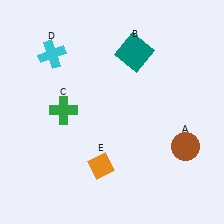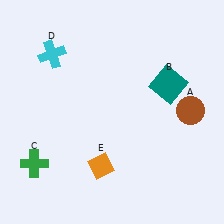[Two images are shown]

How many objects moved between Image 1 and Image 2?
3 objects moved between the two images.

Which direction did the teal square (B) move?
The teal square (B) moved right.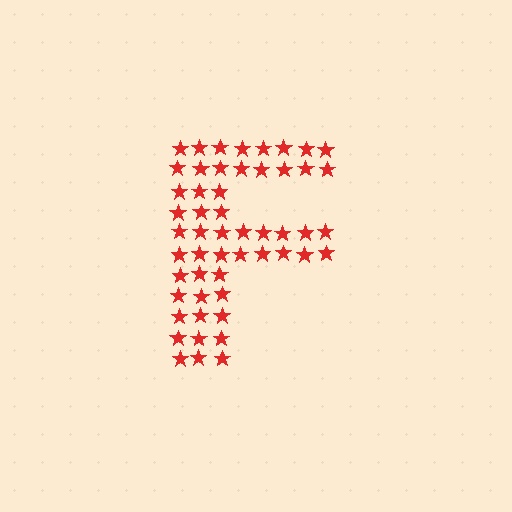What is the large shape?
The large shape is the letter F.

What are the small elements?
The small elements are stars.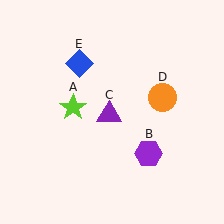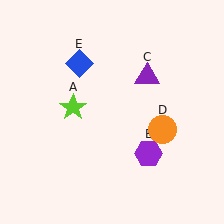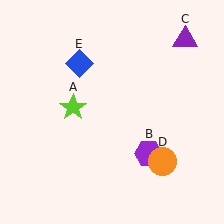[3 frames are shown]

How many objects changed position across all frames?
2 objects changed position: purple triangle (object C), orange circle (object D).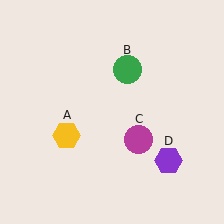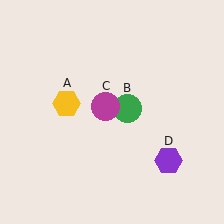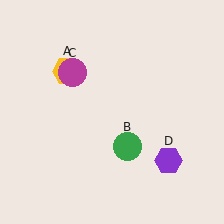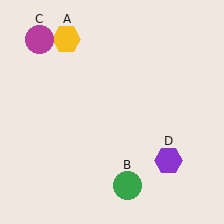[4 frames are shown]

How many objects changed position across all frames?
3 objects changed position: yellow hexagon (object A), green circle (object B), magenta circle (object C).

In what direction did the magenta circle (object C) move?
The magenta circle (object C) moved up and to the left.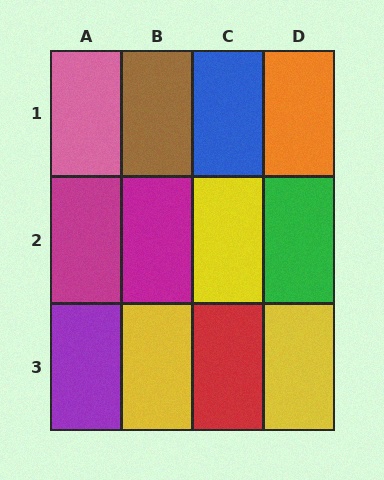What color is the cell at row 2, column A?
Magenta.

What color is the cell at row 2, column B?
Magenta.